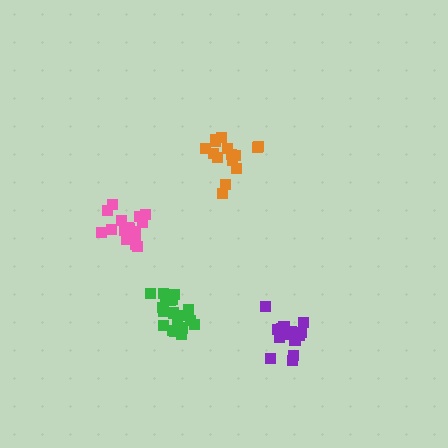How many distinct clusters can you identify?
There are 4 distinct clusters.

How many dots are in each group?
Group 1: 15 dots, Group 2: 17 dots, Group 3: 15 dots, Group 4: 19 dots (66 total).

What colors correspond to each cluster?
The clusters are colored: orange, pink, purple, green.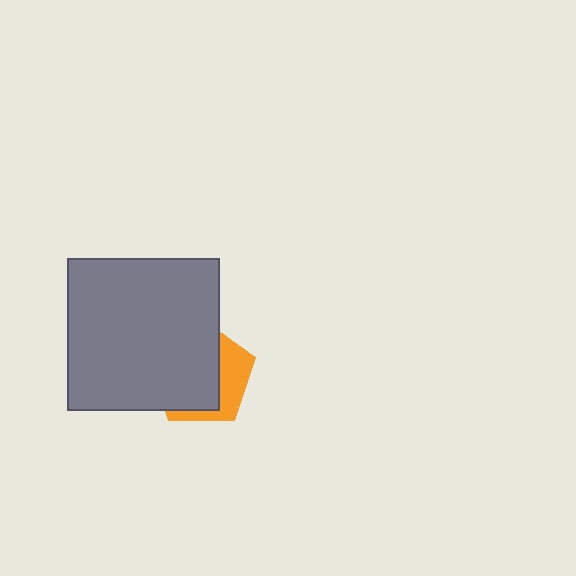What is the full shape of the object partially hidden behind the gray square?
The partially hidden object is an orange pentagon.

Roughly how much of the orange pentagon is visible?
A small part of it is visible (roughly 34%).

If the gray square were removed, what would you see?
You would see the complete orange pentagon.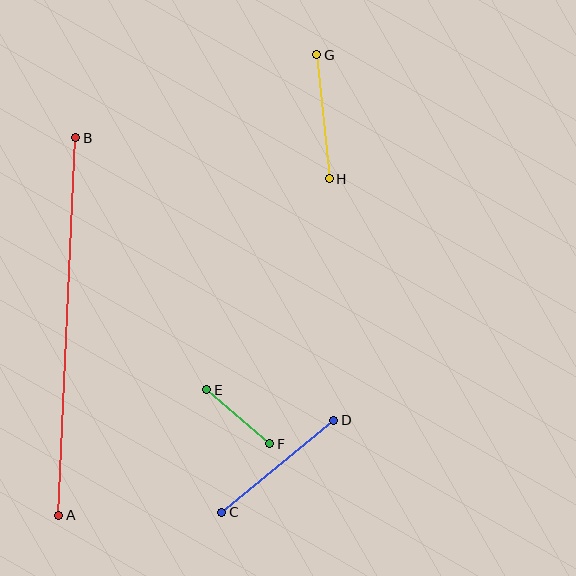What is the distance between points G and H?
The distance is approximately 125 pixels.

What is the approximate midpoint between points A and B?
The midpoint is at approximately (67, 326) pixels.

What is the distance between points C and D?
The distance is approximately 145 pixels.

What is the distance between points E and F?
The distance is approximately 83 pixels.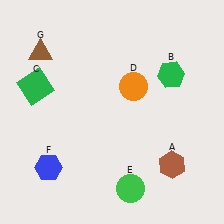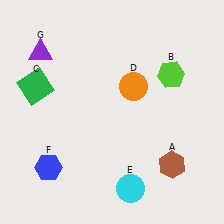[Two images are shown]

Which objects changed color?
B changed from green to lime. E changed from green to cyan. G changed from brown to purple.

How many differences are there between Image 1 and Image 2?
There are 3 differences between the two images.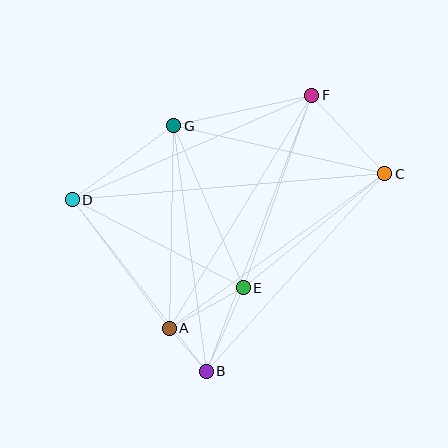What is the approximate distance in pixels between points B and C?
The distance between B and C is approximately 266 pixels.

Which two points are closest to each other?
Points A and B are closest to each other.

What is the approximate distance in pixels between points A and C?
The distance between A and C is approximately 265 pixels.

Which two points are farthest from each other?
Points C and D are farthest from each other.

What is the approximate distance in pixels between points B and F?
The distance between B and F is approximately 295 pixels.